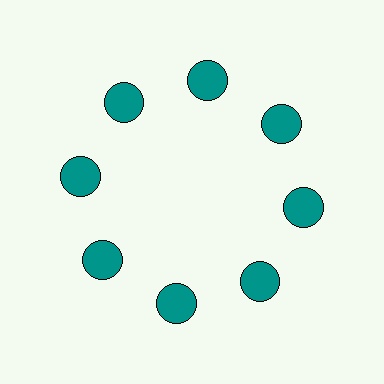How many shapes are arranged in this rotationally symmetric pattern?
There are 16 shapes, arranged in 8 groups of 2.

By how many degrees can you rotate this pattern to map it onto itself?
The pattern maps onto itself every 45 degrees of rotation.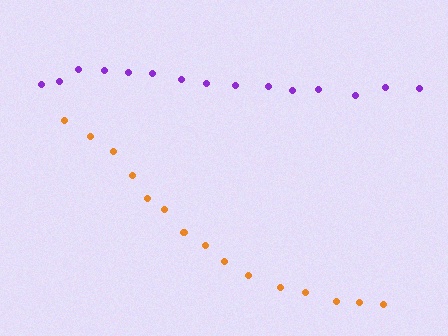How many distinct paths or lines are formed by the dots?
There are 2 distinct paths.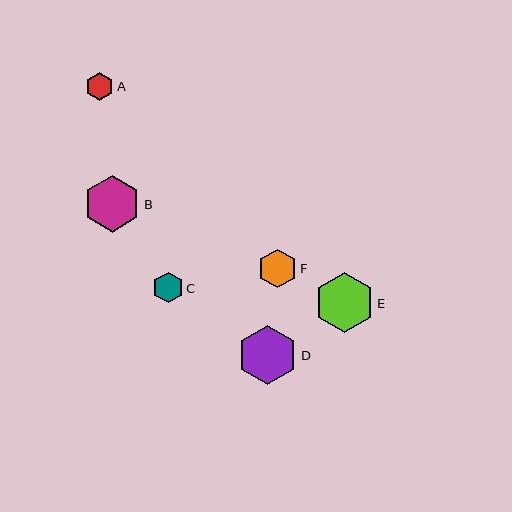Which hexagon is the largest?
Hexagon D is the largest with a size of approximately 60 pixels.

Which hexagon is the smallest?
Hexagon A is the smallest with a size of approximately 28 pixels.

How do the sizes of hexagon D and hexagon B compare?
Hexagon D and hexagon B are approximately the same size.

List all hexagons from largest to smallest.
From largest to smallest: D, E, B, F, C, A.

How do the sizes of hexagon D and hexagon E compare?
Hexagon D and hexagon E are approximately the same size.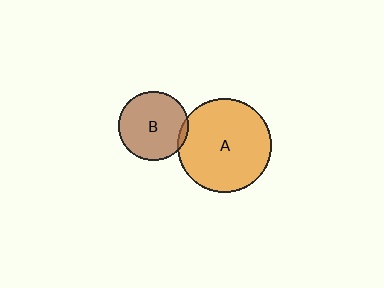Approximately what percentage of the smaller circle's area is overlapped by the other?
Approximately 5%.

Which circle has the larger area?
Circle A (orange).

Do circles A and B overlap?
Yes.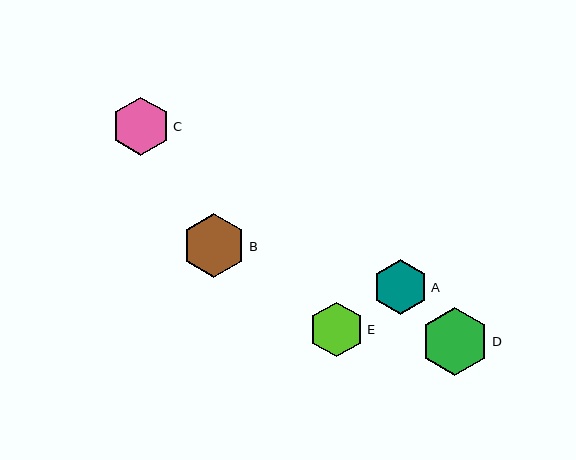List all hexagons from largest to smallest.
From largest to smallest: D, B, C, A, E.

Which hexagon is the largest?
Hexagon D is the largest with a size of approximately 68 pixels.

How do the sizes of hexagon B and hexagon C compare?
Hexagon B and hexagon C are approximately the same size.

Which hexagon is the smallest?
Hexagon E is the smallest with a size of approximately 55 pixels.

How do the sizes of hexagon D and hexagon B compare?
Hexagon D and hexagon B are approximately the same size.